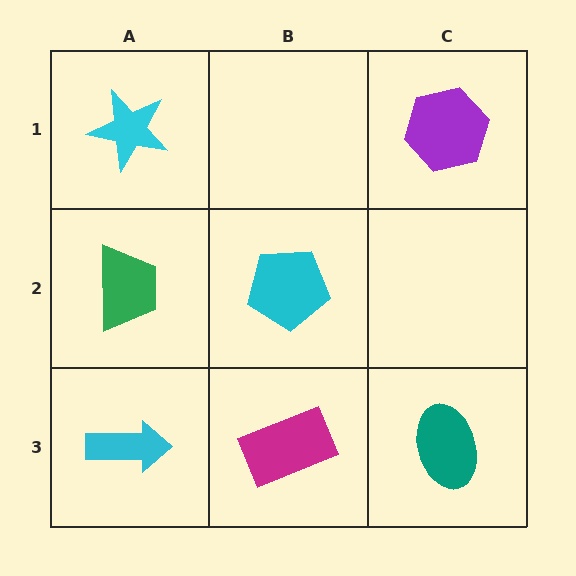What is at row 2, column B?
A cyan pentagon.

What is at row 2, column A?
A green trapezoid.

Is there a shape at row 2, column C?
No, that cell is empty.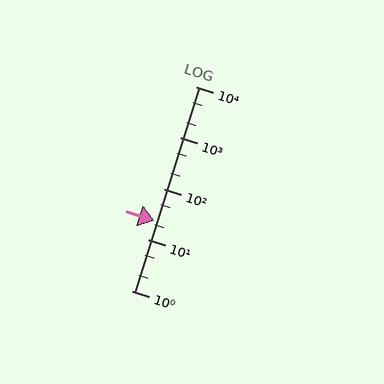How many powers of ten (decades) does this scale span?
The scale spans 4 decades, from 1 to 10000.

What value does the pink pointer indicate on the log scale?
The pointer indicates approximately 24.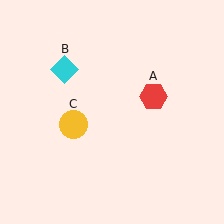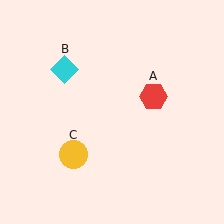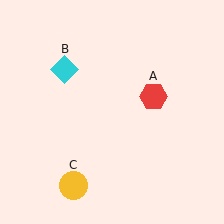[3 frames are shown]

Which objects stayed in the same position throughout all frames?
Red hexagon (object A) and cyan diamond (object B) remained stationary.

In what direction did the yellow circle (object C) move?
The yellow circle (object C) moved down.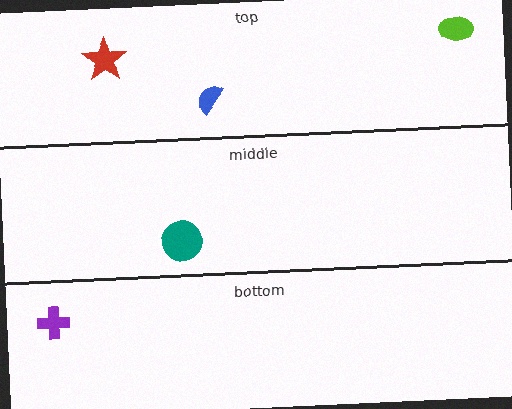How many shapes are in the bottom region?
1.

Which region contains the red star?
The top region.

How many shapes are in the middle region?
1.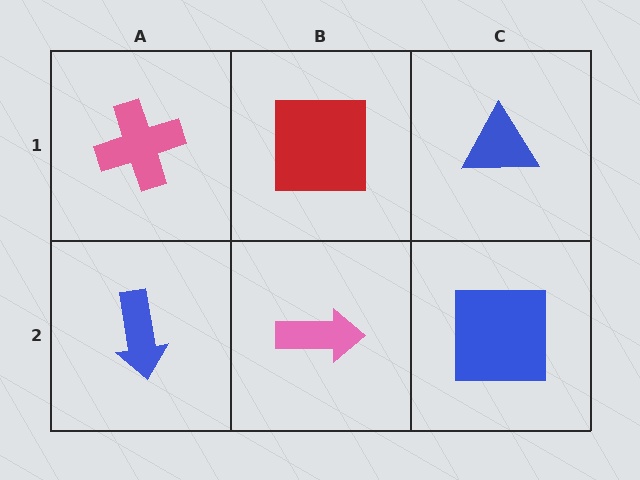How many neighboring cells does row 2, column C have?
2.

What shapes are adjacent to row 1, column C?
A blue square (row 2, column C), a red square (row 1, column B).